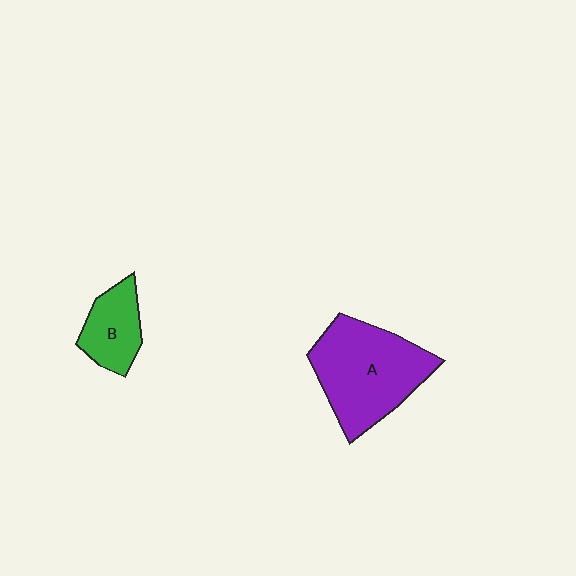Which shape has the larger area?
Shape A (purple).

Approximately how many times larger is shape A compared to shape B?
Approximately 2.2 times.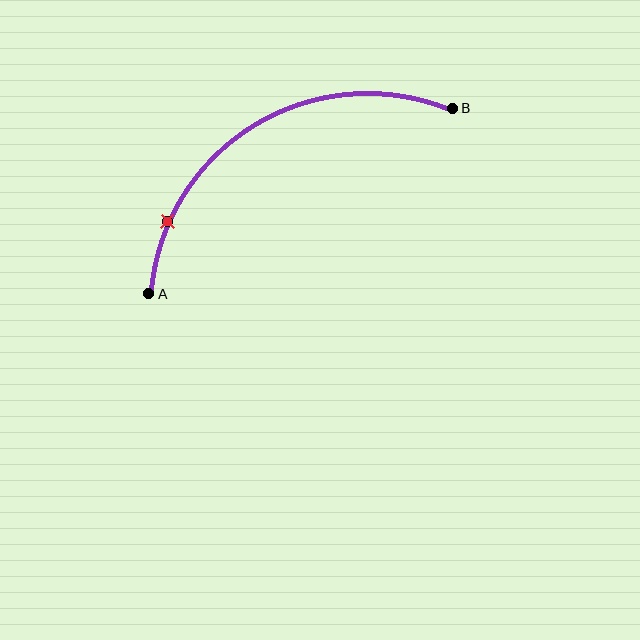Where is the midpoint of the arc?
The arc midpoint is the point on the curve farthest from the straight line joining A and B. It sits above that line.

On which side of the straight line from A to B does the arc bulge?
The arc bulges above the straight line connecting A and B.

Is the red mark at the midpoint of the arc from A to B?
No. The red mark lies on the arc but is closer to endpoint A. The arc midpoint would be at the point on the curve equidistant along the arc from both A and B.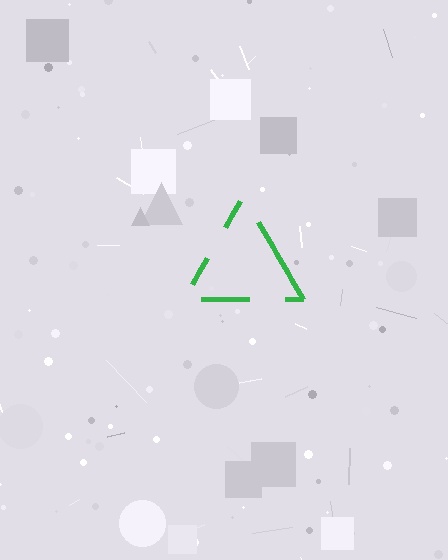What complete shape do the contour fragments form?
The contour fragments form a triangle.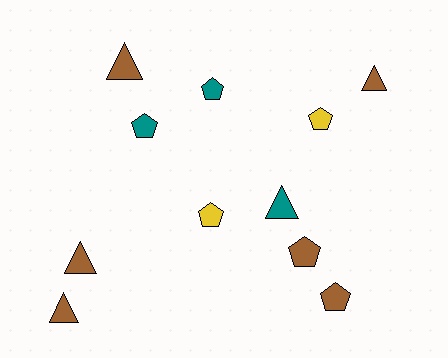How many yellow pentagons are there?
There are 2 yellow pentagons.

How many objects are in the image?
There are 11 objects.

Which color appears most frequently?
Brown, with 6 objects.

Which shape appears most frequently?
Pentagon, with 6 objects.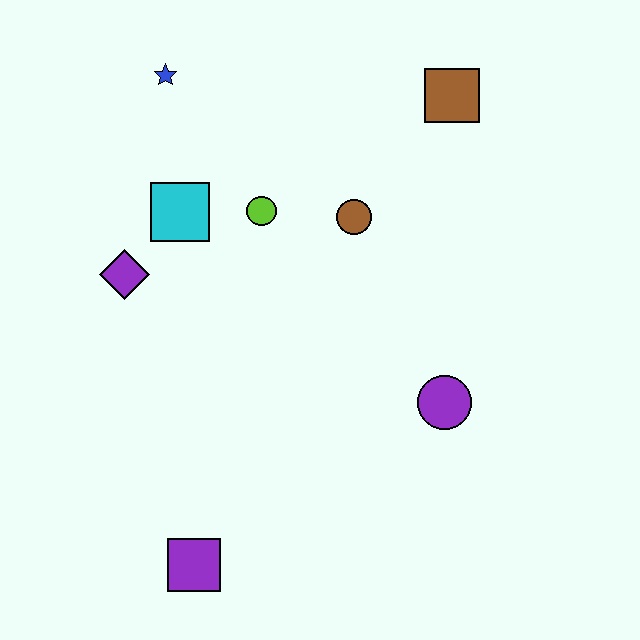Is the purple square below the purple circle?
Yes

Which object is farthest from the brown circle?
The purple square is farthest from the brown circle.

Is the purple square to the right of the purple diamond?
Yes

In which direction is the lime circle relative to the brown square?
The lime circle is to the left of the brown square.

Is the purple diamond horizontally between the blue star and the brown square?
No